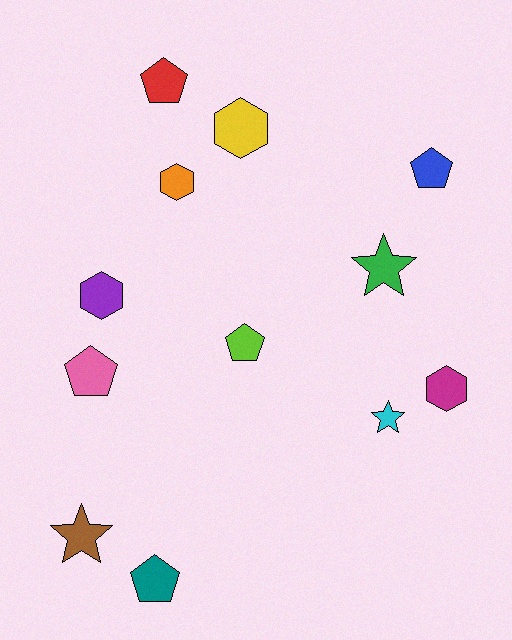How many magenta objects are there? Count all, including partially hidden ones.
There is 1 magenta object.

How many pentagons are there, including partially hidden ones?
There are 5 pentagons.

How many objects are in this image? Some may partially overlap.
There are 12 objects.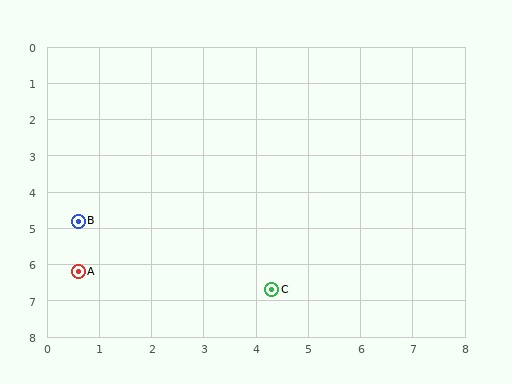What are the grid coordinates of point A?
Point A is at approximately (0.6, 6.2).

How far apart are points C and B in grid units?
Points C and B are about 4.2 grid units apart.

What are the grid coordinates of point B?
Point B is at approximately (0.6, 4.8).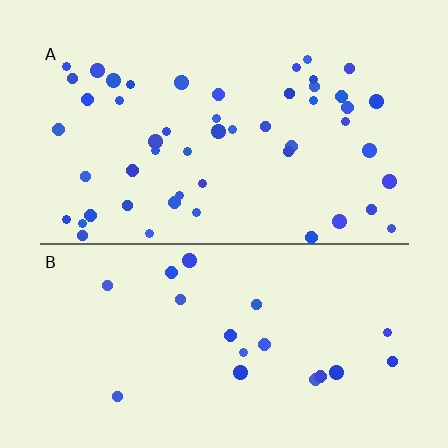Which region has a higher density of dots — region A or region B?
A (the top).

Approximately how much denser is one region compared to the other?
Approximately 2.7× — region A over region B.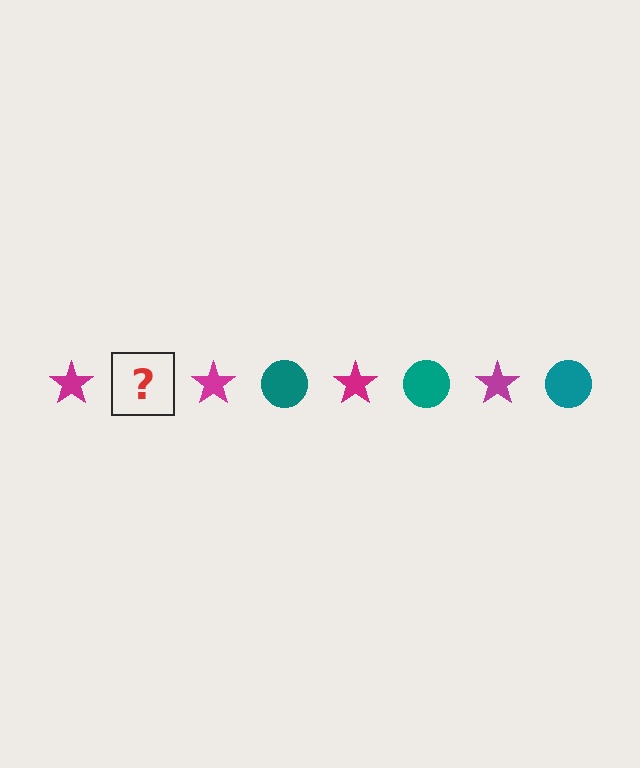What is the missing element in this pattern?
The missing element is a teal circle.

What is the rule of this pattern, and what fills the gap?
The rule is that the pattern alternates between magenta star and teal circle. The gap should be filled with a teal circle.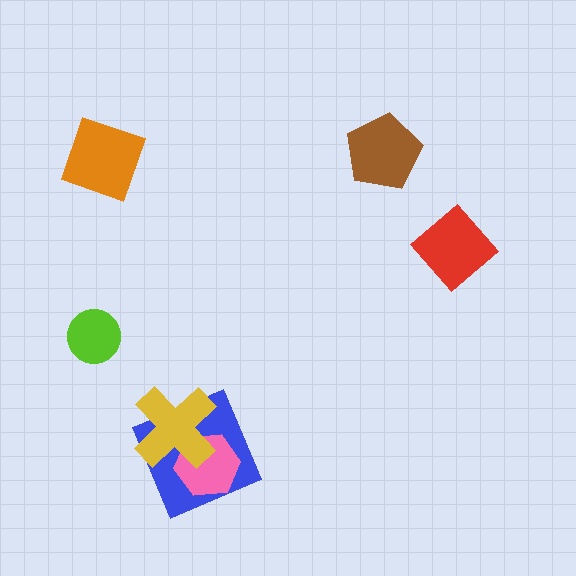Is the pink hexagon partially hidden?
Yes, it is partially covered by another shape.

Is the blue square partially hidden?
Yes, it is partially covered by another shape.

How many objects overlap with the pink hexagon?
2 objects overlap with the pink hexagon.